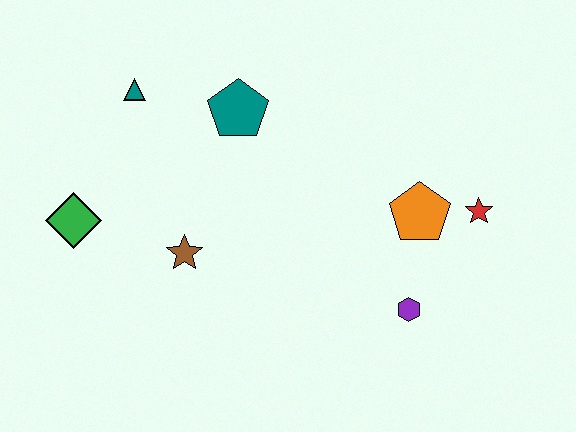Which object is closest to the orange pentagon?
The red star is closest to the orange pentagon.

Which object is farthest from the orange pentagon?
The green diamond is farthest from the orange pentagon.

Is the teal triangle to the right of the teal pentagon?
No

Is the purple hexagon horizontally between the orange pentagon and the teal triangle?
Yes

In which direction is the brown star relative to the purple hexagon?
The brown star is to the left of the purple hexagon.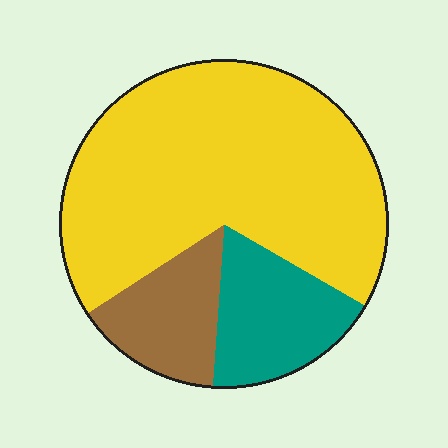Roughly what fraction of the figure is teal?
Teal covers around 20% of the figure.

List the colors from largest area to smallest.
From largest to smallest: yellow, teal, brown.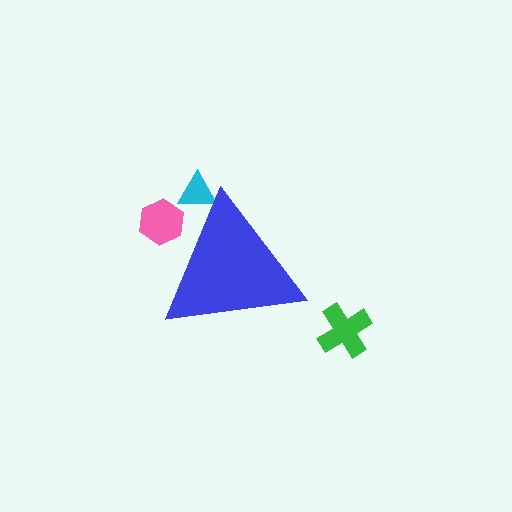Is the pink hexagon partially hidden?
Yes, the pink hexagon is partially hidden behind the blue triangle.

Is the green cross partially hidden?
No, the green cross is fully visible.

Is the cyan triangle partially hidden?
Yes, the cyan triangle is partially hidden behind the blue triangle.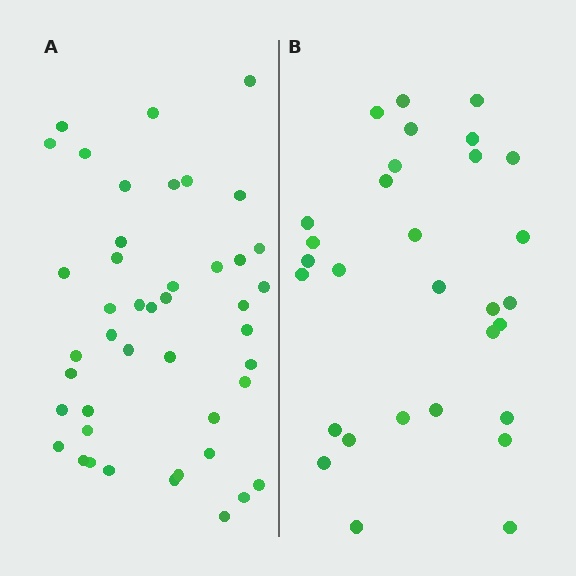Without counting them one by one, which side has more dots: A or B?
Region A (the left region) has more dots.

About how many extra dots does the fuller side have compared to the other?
Region A has approximately 15 more dots than region B.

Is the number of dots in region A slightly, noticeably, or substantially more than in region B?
Region A has substantially more. The ratio is roughly 1.5 to 1.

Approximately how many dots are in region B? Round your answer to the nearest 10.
About 30 dots.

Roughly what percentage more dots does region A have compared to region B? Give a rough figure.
About 45% more.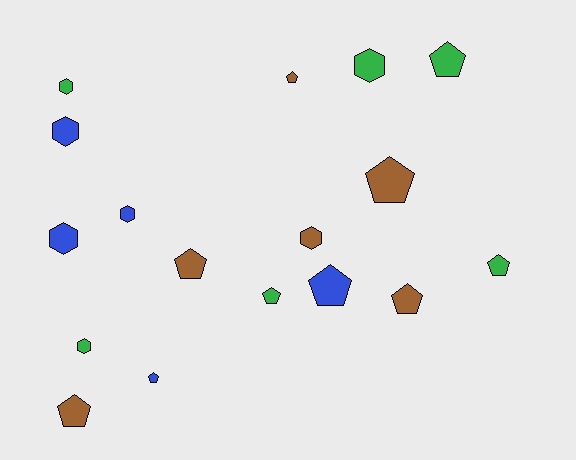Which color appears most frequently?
Brown, with 6 objects.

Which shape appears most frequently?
Pentagon, with 10 objects.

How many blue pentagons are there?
There are 2 blue pentagons.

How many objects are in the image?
There are 17 objects.